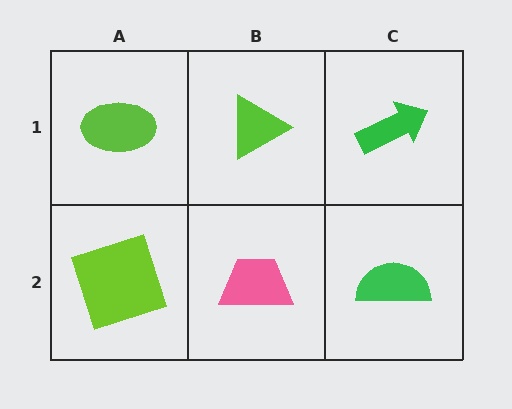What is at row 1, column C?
A green arrow.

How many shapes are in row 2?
3 shapes.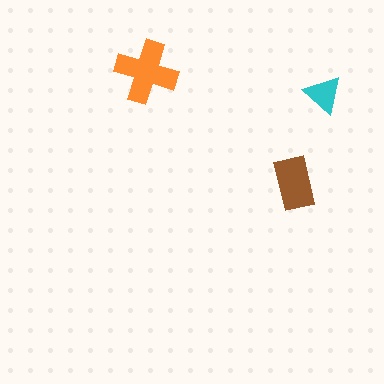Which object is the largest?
The orange cross.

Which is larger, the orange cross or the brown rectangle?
The orange cross.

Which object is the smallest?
The cyan triangle.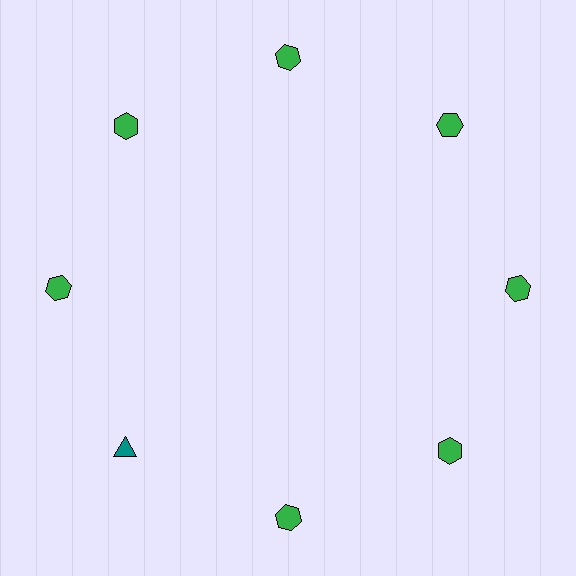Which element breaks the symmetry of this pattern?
The teal triangle at roughly the 8 o'clock position breaks the symmetry. All other shapes are green hexagons.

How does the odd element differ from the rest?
It differs in both color (teal instead of green) and shape (triangle instead of hexagon).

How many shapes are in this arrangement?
There are 8 shapes arranged in a ring pattern.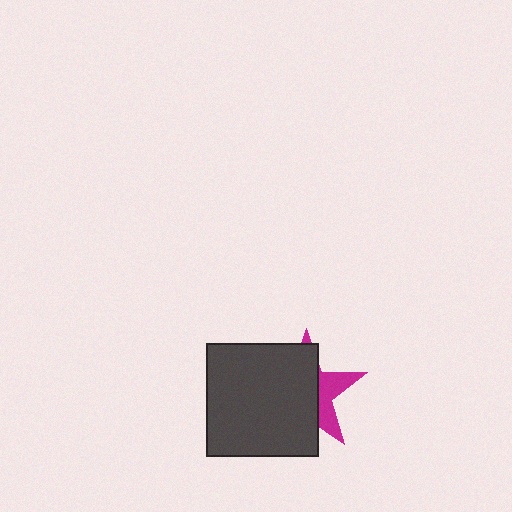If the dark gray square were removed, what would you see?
You would see the complete magenta star.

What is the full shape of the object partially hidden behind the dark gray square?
The partially hidden object is a magenta star.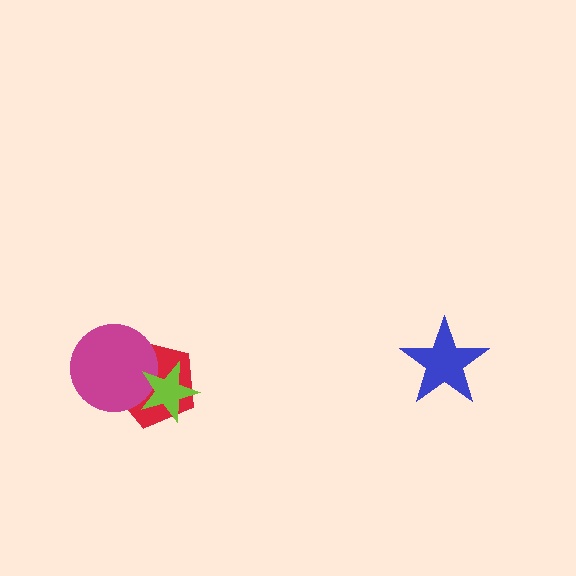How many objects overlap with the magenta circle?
2 objects overlap with the magenta circle.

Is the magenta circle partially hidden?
Yes, it is partially covered by another shape.